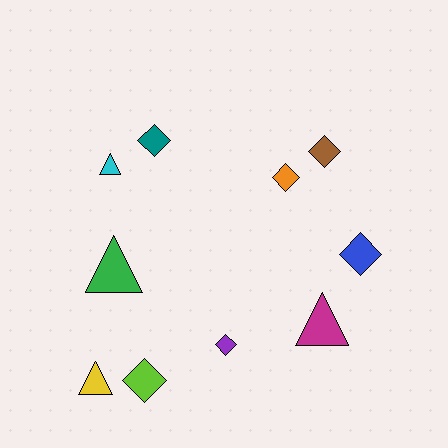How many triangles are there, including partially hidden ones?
There are 4 triangles.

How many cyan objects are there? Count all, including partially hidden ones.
There is 1 cyan object.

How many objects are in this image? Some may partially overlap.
There are 10 objects.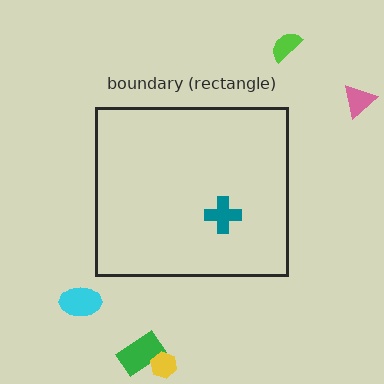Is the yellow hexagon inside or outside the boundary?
Outside.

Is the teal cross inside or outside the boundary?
Inside.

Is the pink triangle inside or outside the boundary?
Outside.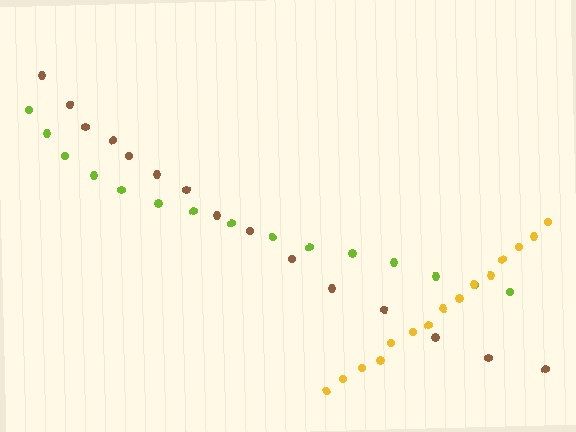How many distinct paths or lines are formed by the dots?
There are 3 distinct paths.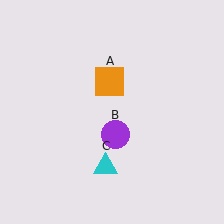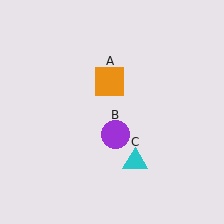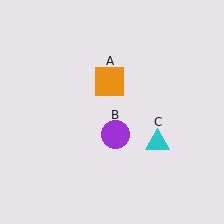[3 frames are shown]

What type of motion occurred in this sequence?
The cyan triangle (object C) rotated counterclockwise around the center of the scene.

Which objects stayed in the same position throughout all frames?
Orange square (object A) and purple circle (object B) remained stationary.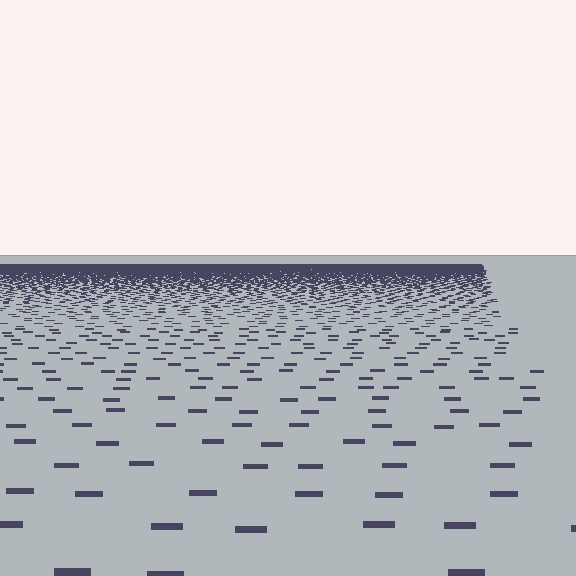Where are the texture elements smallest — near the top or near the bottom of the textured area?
Near the top.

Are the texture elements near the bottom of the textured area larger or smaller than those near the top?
Larger. Near the bottom, elements are closer to the viewer and appear at a bigger on-screen size.